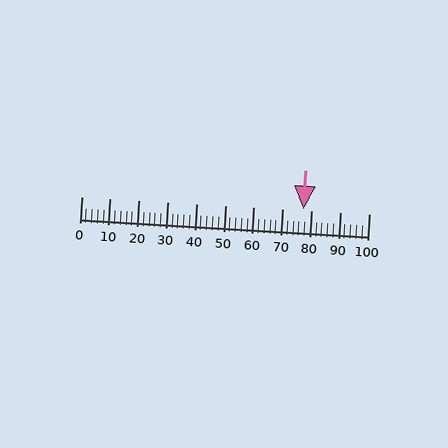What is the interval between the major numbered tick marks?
The major tick marks are spaced 10 units apart.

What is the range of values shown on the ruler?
The ruler shows values from 0 to 100.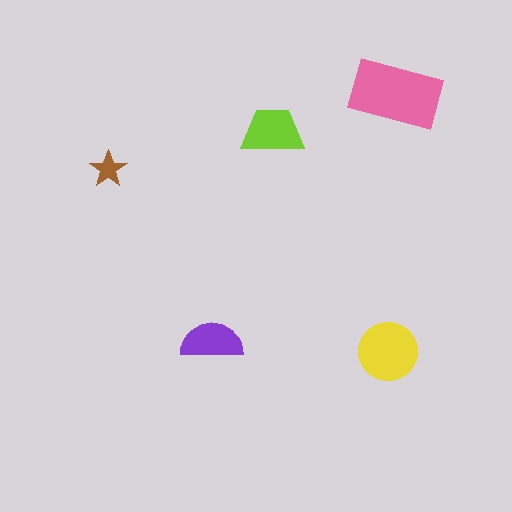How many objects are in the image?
There are 5 objects in the image.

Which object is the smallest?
The brown star.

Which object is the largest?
The pink rectangle.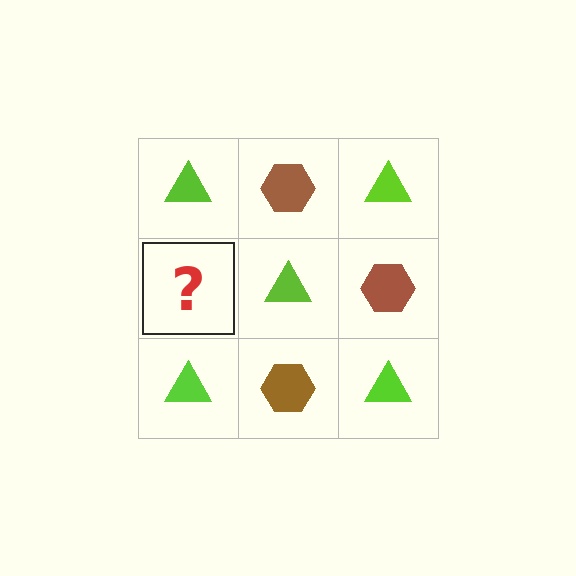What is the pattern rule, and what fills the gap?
The rule is that it alternates lime triangle and brown hexagon in a checkerboard pattern. The gap should be filled with a brown hexagon.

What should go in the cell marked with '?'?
The missing cell should contain a brown hexagon.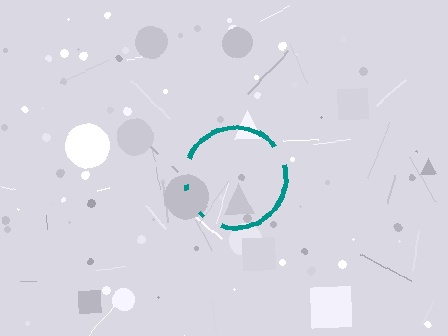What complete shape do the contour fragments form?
The contour fragments form a circle.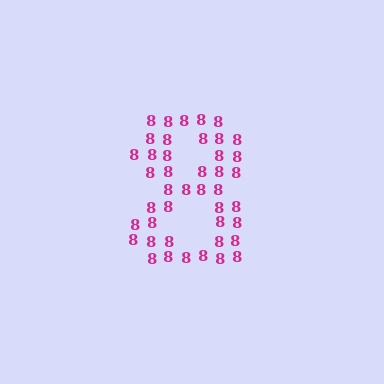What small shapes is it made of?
It is made of small digit 8's.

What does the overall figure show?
The overall figure shows the digit 8.